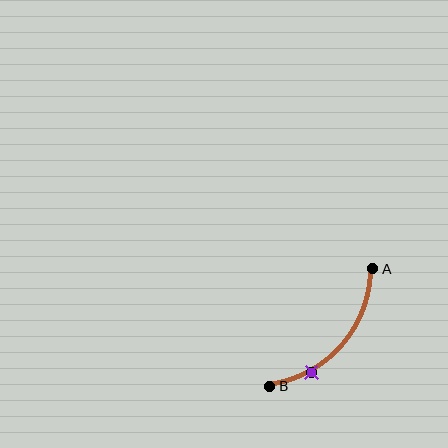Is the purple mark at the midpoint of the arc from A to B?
No. The purple mark lies on the arc but is closer to endpoint B. The arc midpoint would be at the point on the curve equidistant along the arc from both A and B.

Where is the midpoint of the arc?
The arc midpoint is the point on the curve farthest from the straight line joining A and B. It sits below and to the right of that line.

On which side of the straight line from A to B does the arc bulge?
The arc bulges below and to the right of the straight line connecting A and B.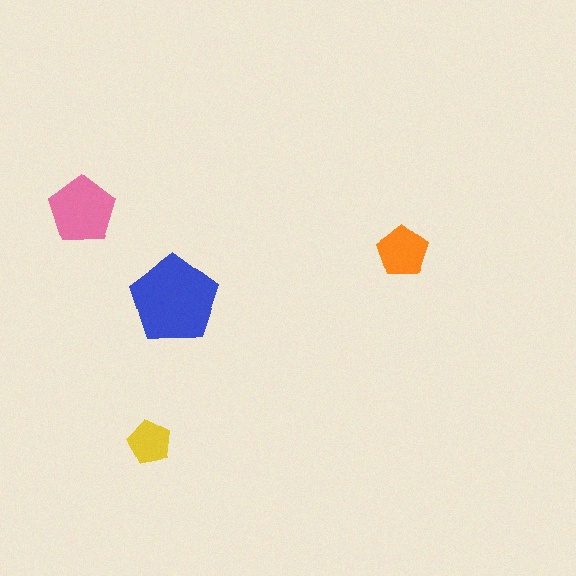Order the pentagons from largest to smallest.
the blue one, the pink one, the orange one, the yellow one.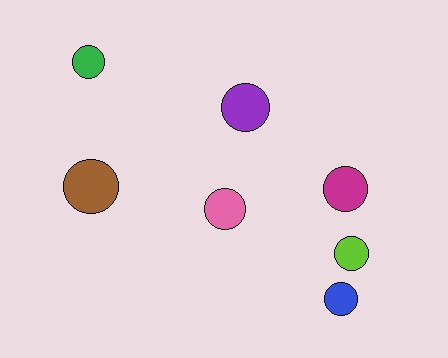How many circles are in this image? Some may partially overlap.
There are 7 circles.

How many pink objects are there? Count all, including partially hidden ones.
There is 1 pink object.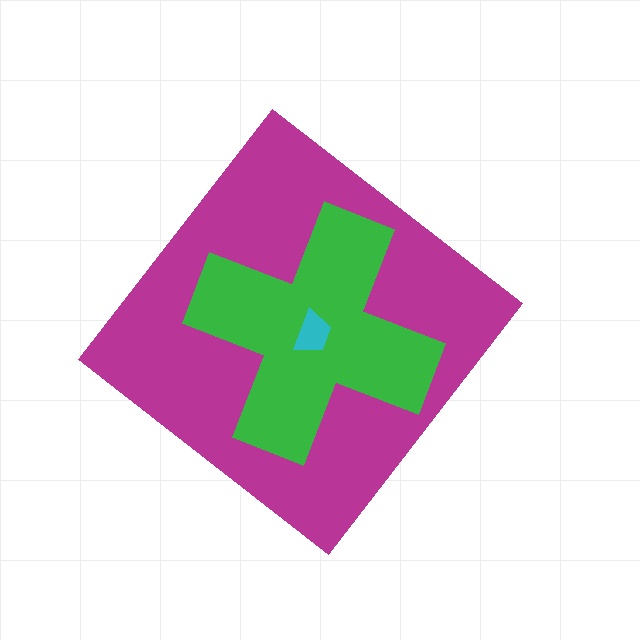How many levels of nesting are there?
3.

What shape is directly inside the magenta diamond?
The green cross.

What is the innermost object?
The cyan trapezoid.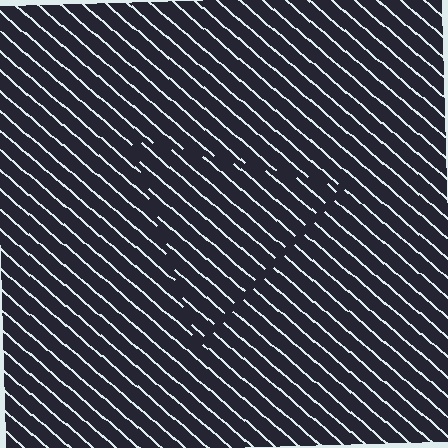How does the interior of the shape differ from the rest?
The interior of the shape contains the same grating, shifted by half a period — the contour is defined by the phase discontinuity where line-ends from the inner and outer gratings abut.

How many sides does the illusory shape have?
3 sides — the line-ends trace a triangle.